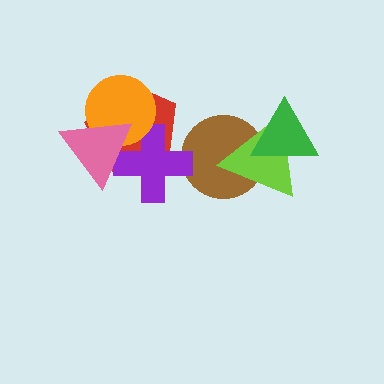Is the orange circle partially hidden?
Yes, it is partially covered by another shape.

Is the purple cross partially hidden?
Yes, it is partially covered by another shape.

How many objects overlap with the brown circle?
3 objects overlap with the brown circle.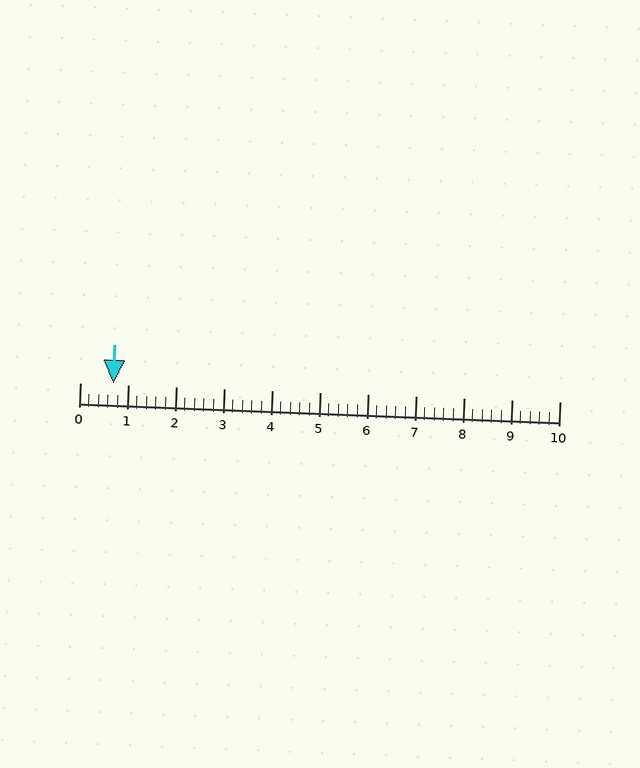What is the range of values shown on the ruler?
The ruler shows values from 0 to 10.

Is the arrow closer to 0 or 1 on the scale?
The arrow is closer to 1.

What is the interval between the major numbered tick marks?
The major tick marks are spaced 1 units apart.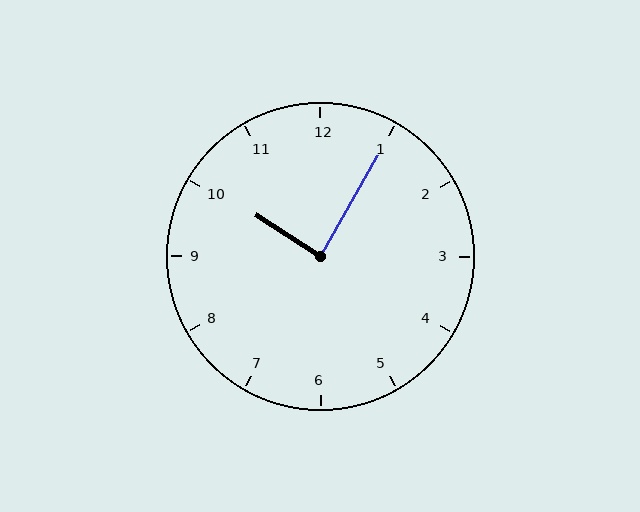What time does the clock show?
10:05.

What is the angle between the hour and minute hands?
Approximately 88 degrees.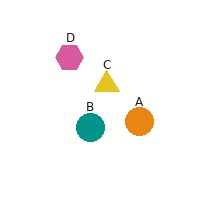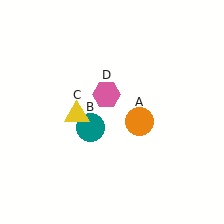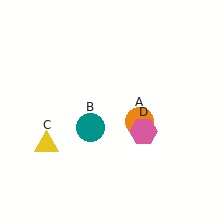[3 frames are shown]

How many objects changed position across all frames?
2 objects changed position: yellow triangle (object C), pink hexagon (object D).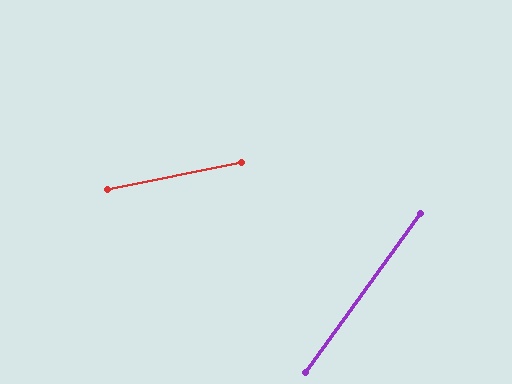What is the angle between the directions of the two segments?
Approximately 43 degrees.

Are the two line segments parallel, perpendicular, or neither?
Neither parallel nor perpendicular — they differ by about 43°.